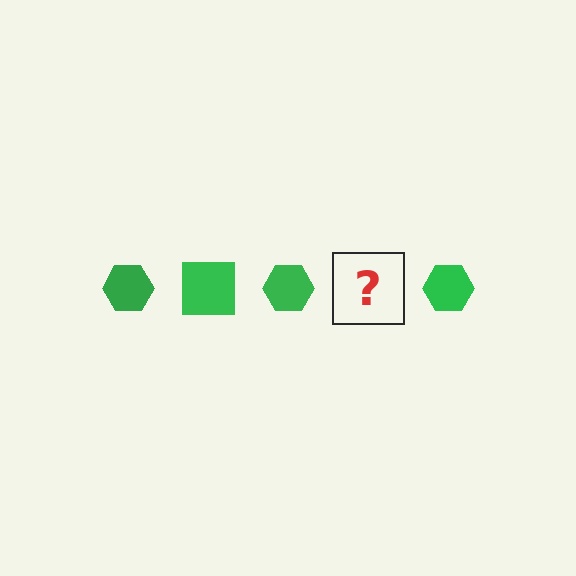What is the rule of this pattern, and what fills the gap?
The rule is that the pattern cycles through hexagon, square shapes in green. The gap should be filled with a green square.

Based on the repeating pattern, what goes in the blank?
The blank should be a green square.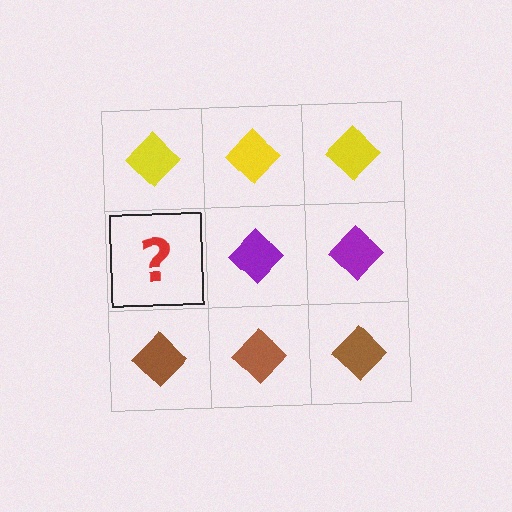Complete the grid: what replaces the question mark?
The question mark should be replaced with a purple diamond.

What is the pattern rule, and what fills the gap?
The rule is that each row has a consistent color. The gap should be filled with a purple diamond.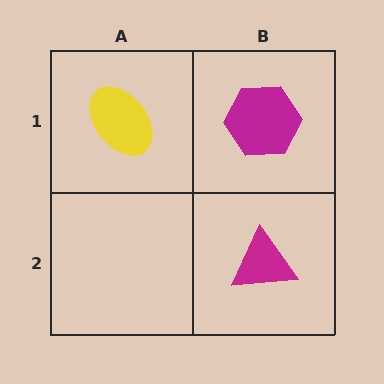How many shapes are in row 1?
2 shapes.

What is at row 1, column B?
A magenta hexagon.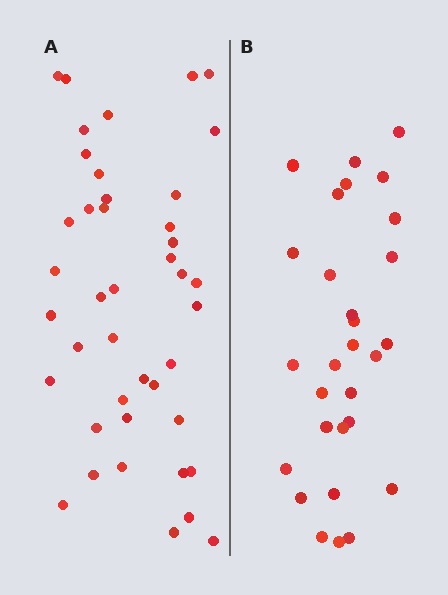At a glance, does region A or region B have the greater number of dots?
Region A (the left region) has more dots.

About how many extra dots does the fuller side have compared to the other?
Region A has approximately 15 more dots than region B.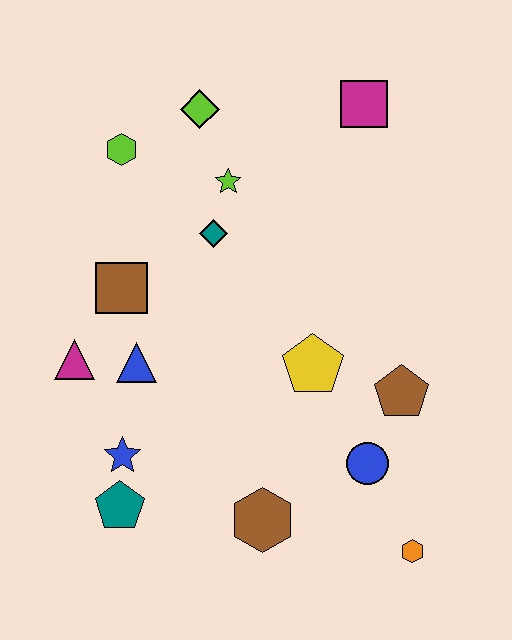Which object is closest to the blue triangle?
The magenta triangle is closest to the blue triangle.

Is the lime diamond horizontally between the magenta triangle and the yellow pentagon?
Yes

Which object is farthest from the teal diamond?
The orange hexagon is farthest from the teal diamond.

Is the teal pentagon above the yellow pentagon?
No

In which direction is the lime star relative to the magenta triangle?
The lime star is above the magenta triangle.